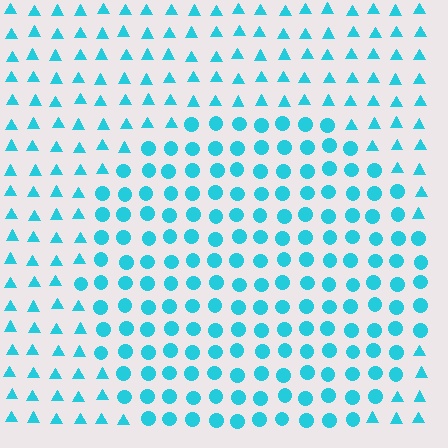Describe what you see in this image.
The image is filled with small cyan elements arranged in a uniform grid. A circle-shaped region contains circles, while the surrounding area contains triangles. The boundary is defined purely by the change in element shape.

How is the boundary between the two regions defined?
The boundary is defined by a change in element shape: circles inside vs. triangles outside. All elements share the same color and spacing.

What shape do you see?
I see a circle.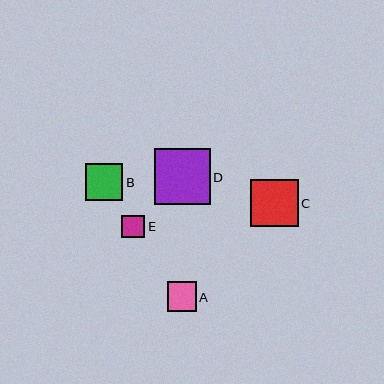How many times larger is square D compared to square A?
Square D is approximately 1.9 times the size of square A.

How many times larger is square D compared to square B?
Square D is approximately 1.5 times the size of square B.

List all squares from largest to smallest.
From largest to smallest: D, C, B, A, E.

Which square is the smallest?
Square E is the smallest with a size of approximately 23 pixels.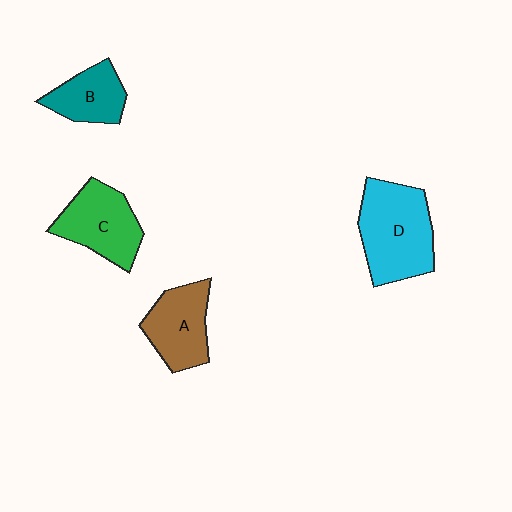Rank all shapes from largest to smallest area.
From largest to smallest: D (cyan), C (green), A (brown), B (teal).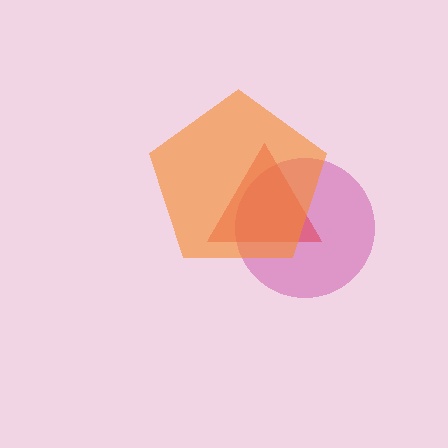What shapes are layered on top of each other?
The layered shapes are: a magenta circle, a red triangle, an orange pentagon.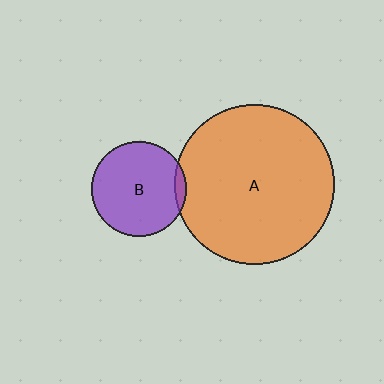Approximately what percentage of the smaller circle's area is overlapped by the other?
Approximately 5%.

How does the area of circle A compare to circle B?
Approximately 2.8 times.